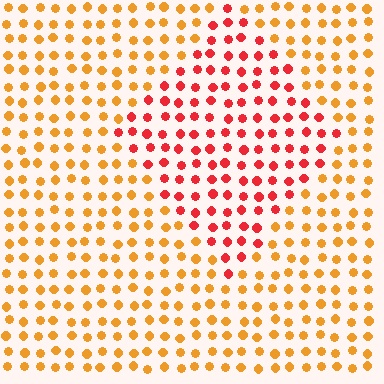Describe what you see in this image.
The image is filled with small orange elements in a uniform arrangement. A diamond-shaped region is visible where the elements are tinted to a slightly different hue, forming a subtle color boundary.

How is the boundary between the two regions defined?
The boundary is defined purely by a slight shift in hue (about 40 degrees). Spacing, size, and orientation are identical on both sides.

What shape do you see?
I see a diamond.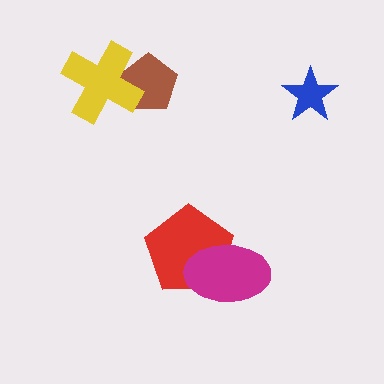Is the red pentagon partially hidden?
Yes, it is partially covered by another shape.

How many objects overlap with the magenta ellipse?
1 object overlaps with the magenta ellipse.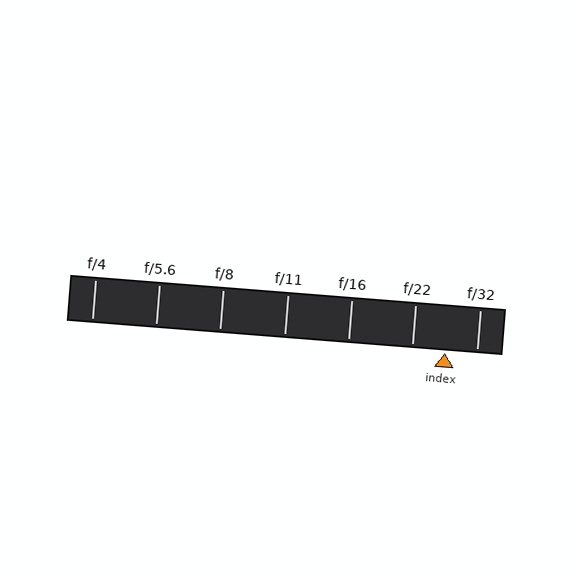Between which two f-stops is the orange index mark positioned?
The index mark is between f/22 and f/32.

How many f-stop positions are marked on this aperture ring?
There are 7 f-stop positions marked.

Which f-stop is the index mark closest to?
The index mark is closest to f/32.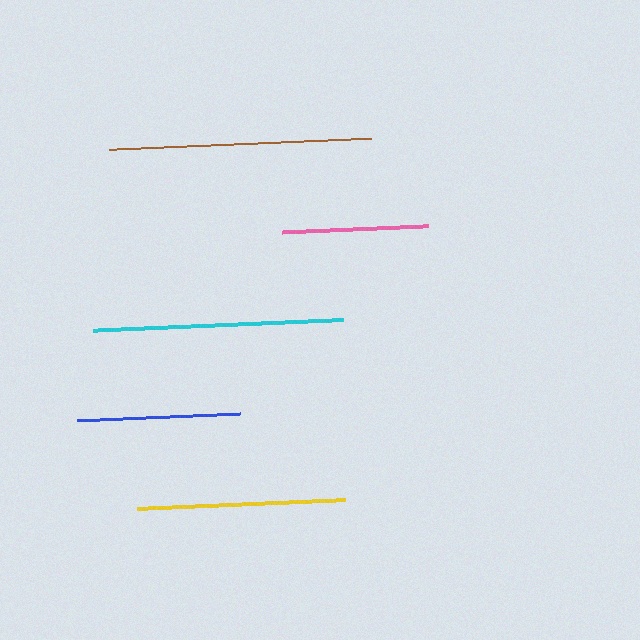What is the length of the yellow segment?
The yellow segment is approximately 207 pixels long.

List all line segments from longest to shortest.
From longest to shortest: brown, cyan, yellow, blue, pink.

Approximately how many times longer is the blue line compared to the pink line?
The blue line is approximately 1.1 times the length of the pink line.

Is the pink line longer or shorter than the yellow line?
The yellow line is longer than the pink line.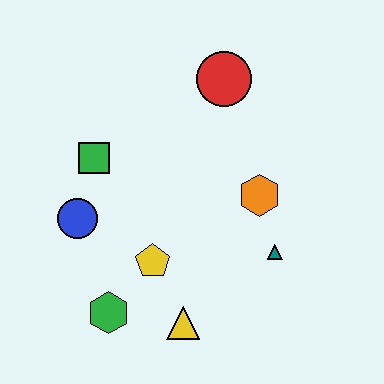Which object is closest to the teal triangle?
The orange hexagon is closest to the teal triangle.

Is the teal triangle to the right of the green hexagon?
Yes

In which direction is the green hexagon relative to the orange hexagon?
The green hexagon is to the left of the orange hexagon.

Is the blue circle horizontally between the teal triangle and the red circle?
No